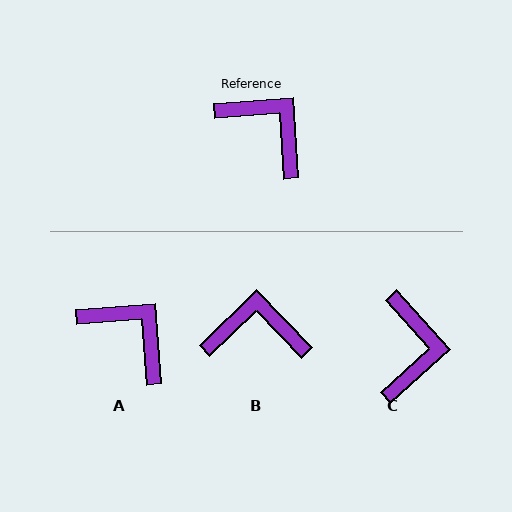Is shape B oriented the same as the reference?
No, it is off by about 40 degrees.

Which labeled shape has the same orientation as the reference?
A.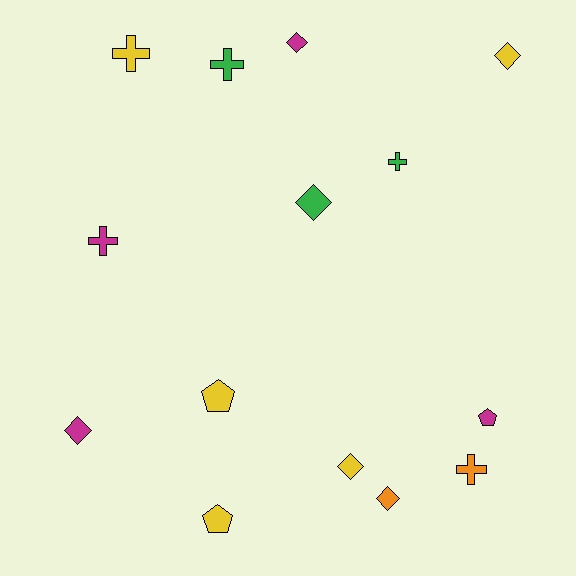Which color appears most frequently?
Yellow, with 5 objects.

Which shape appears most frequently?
Diamond, with 6 objects.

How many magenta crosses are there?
There is 1 magenta cross.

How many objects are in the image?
There are 14 objects.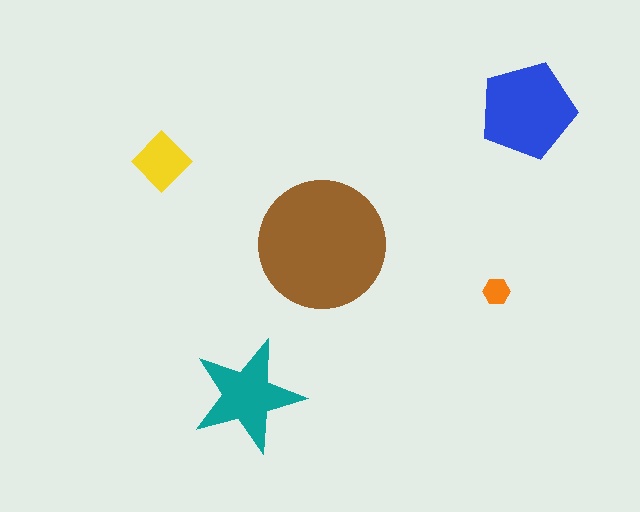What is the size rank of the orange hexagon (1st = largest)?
5th.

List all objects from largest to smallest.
The brown circle, the blue pentagon, the teal star, the yellow diamond, the orange hexagon.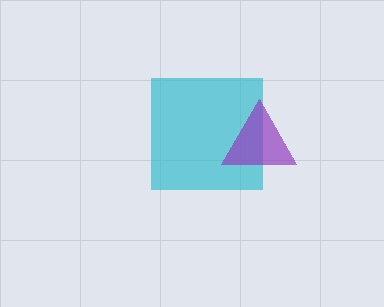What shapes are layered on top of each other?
The layered shapes are: a cyan square, a purple triangle.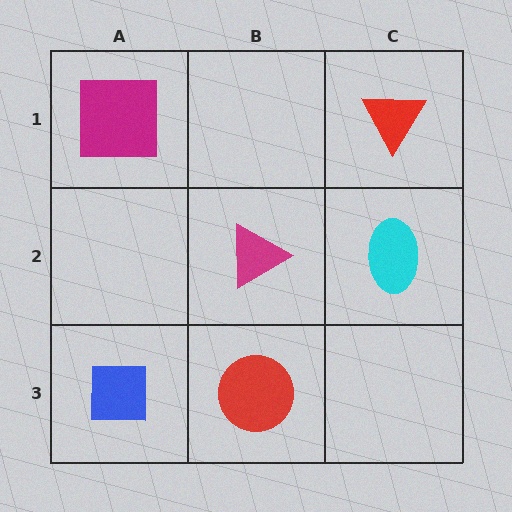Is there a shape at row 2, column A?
No, that cell is empty.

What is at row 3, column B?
A red circle.